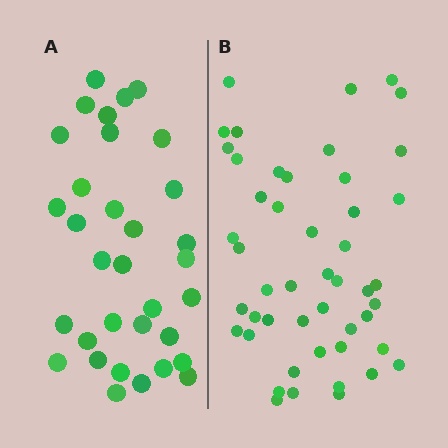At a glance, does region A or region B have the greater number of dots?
Region B (the right region) has more dots.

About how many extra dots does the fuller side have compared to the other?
Region B has approximately 15 more dots than region A.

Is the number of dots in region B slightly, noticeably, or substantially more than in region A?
Region B has substantially more. The ratio is roughly 1.5 to 1.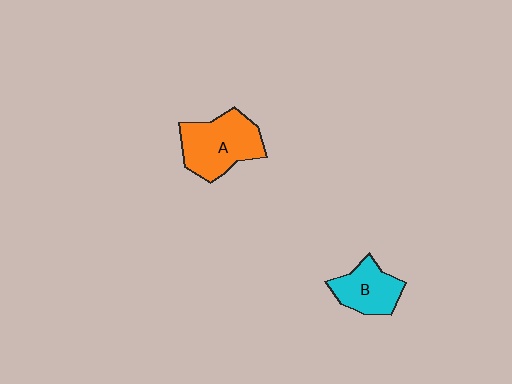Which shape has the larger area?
Shape A (orange).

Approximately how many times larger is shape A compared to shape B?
Approximately 1.5 times.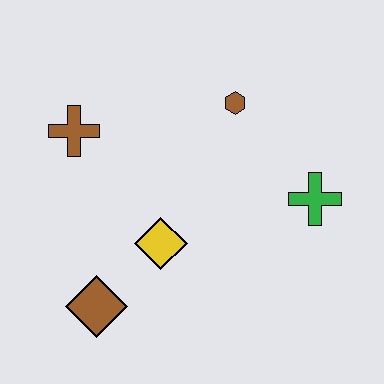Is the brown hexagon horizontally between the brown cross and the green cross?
Yes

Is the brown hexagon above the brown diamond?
Yes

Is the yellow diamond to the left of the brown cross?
No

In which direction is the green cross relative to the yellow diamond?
The green cross is to the right of the yellow diamond.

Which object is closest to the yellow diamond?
The brown diamond is closest to the yellow diamond.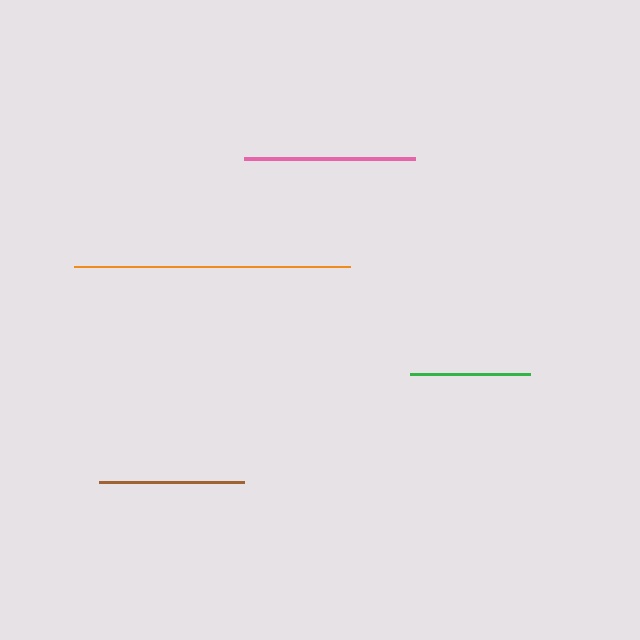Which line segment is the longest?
The orange line is the longest at approximately 275 pixels.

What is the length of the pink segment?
The pink segment is approximately 170 pixels long.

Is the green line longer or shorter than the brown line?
The brown line is longer than the green line.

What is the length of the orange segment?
The orange segment is approximately 275 pixels long.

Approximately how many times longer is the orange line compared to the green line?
The orange line is approximately 2.3 times the length of the green line.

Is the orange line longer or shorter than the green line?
The orange line is longer than the green line.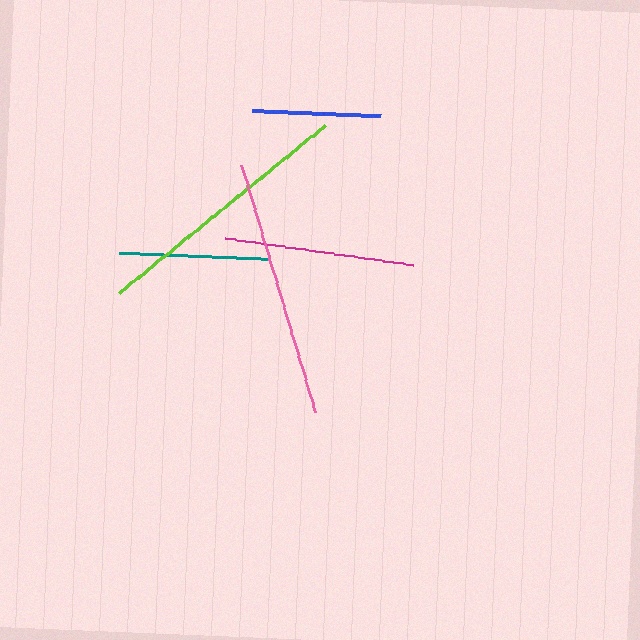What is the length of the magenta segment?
The magenta segment is approximately 189 pixels long.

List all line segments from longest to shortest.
From longest to shortest: lime, pink, magenta, teal, blue.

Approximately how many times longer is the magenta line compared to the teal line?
The magenta line is approximately 1.3 times the length of the teal line.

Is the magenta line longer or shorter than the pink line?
The pink line is longer than the magenta line.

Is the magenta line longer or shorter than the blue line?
The magenta line is longer than the blue line.